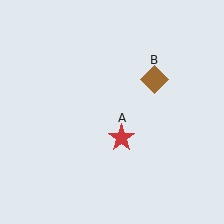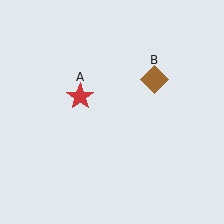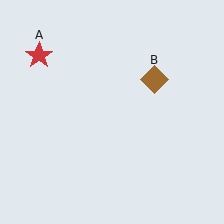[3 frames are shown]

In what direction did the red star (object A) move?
The red star (object A) moved up and to the left.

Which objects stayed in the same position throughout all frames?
Brown diamond (object B) remained stationary.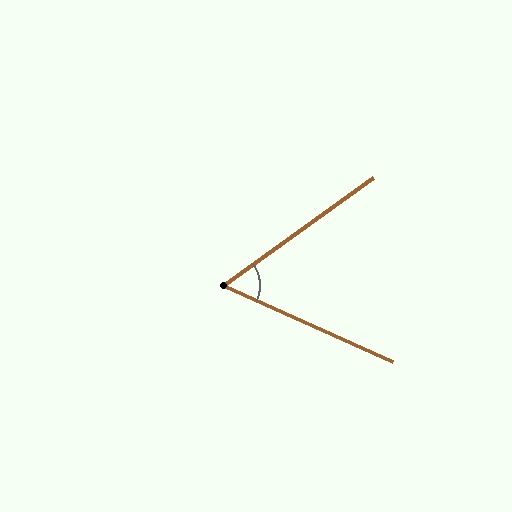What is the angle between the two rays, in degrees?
Approximately 60 degrees.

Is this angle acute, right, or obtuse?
It is acute.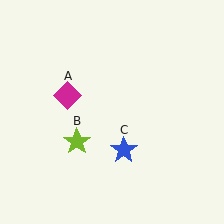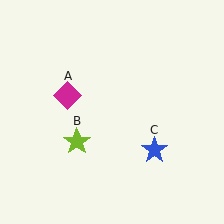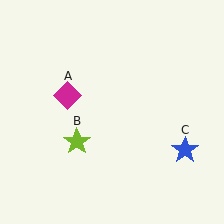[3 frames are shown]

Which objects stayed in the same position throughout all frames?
Magenta diamond (object A) and lime star (object B) remained stationary.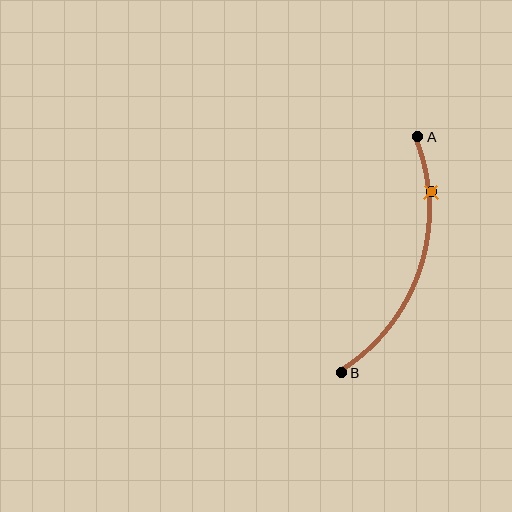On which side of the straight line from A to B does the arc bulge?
The arc bulges to the right of the straight line connecting A and B.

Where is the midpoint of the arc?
The arc midpoint is the point on the curve farthest from the straight line joining A and B. It sits to the right of that line.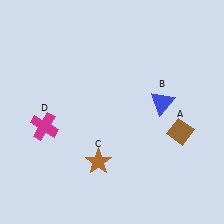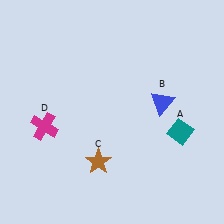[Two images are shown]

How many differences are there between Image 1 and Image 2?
There is 1 difference between the two images.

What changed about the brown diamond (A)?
In Image 1, A is brown. In Image 2, it changed to teal.